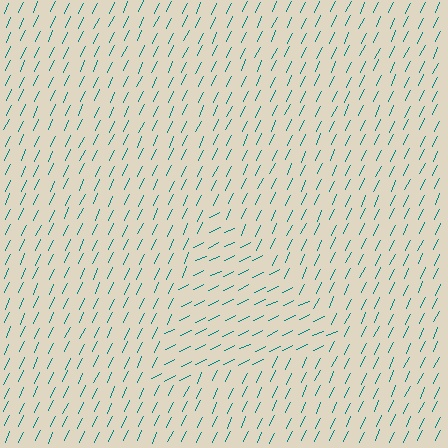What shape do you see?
I see a triangle.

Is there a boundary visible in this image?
Yes, there is a texture boundary formed by a change in line orientation.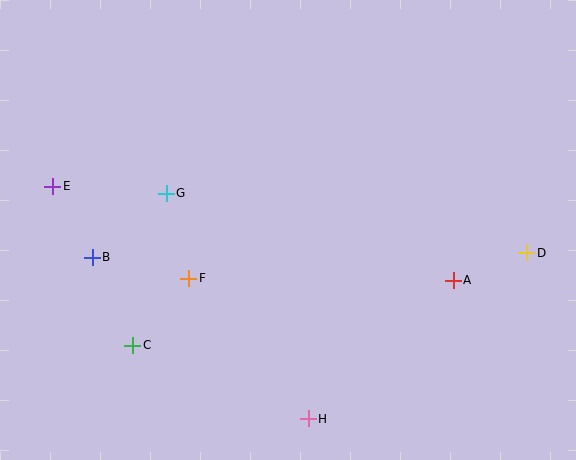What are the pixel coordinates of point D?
Point D is at (527, 253).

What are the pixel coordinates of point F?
Point F is at (189, 278).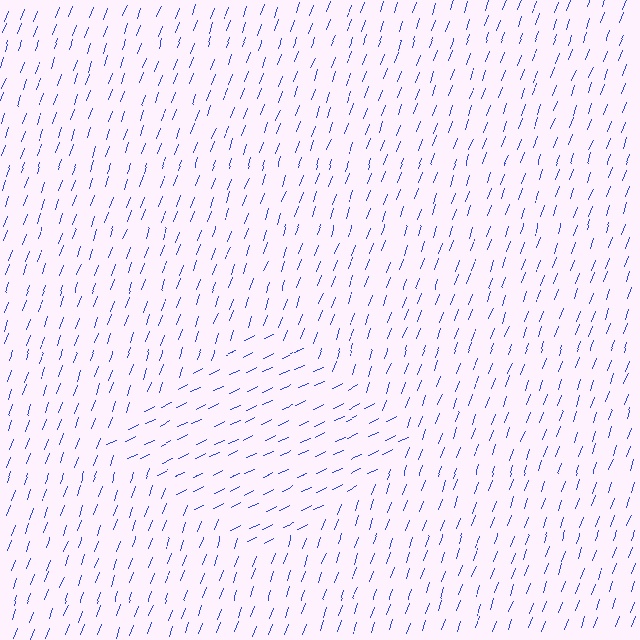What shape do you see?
I see a diamond.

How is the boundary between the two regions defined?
The boundary is defined purely by a change in line orientation (approximately 45 degrees difference). All lines are the same color and thickness.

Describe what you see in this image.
The image is filled with small blue line segments. A diamond region in the image has lines oriented differently from the surrounding lines, creating a visible texture boundary.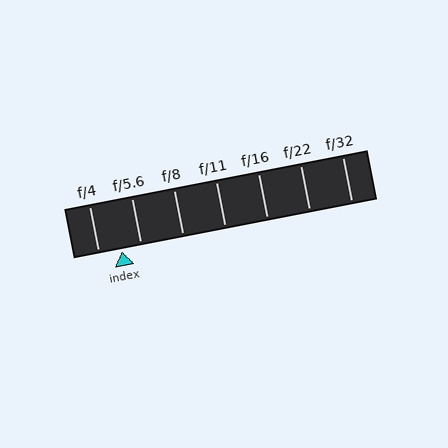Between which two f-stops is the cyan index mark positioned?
The index mark is between f/4 and f/5.6.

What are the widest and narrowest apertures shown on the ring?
The widest aperture shown is f/4 and the narrowest is f/32.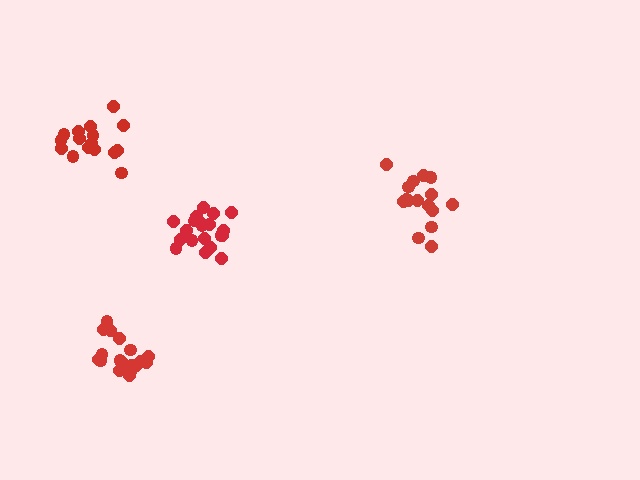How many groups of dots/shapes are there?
There are 4 groups.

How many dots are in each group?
Group 1: 16 dots, Group 2: 17 dots, Group 3: 18 dots, Group 4: 20 dots (71 total).